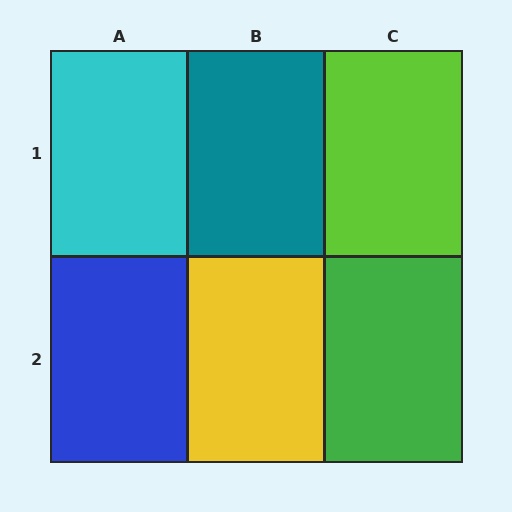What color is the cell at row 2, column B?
Yellow.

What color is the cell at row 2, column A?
Blue.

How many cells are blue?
1 cell is blue.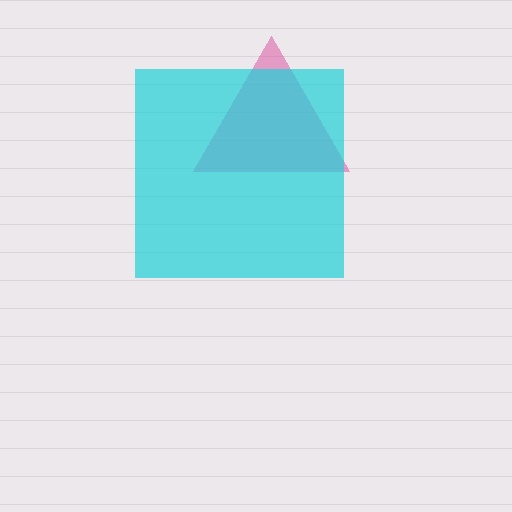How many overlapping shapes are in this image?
There are 2 overlapping shapes in the image.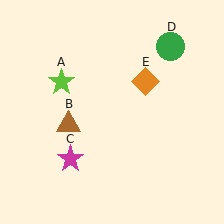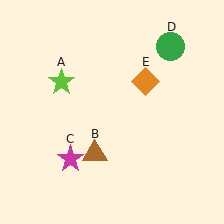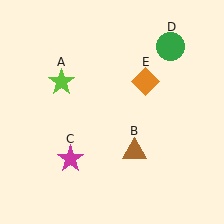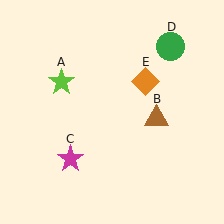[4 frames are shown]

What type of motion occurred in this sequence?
The brown triangle (object B) rotated counterclockwise around the center of the scene.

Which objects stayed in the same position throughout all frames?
Lime star (object A) and magenta star (object C) and green circle (object D) and orange diamond (object E) remained stationary.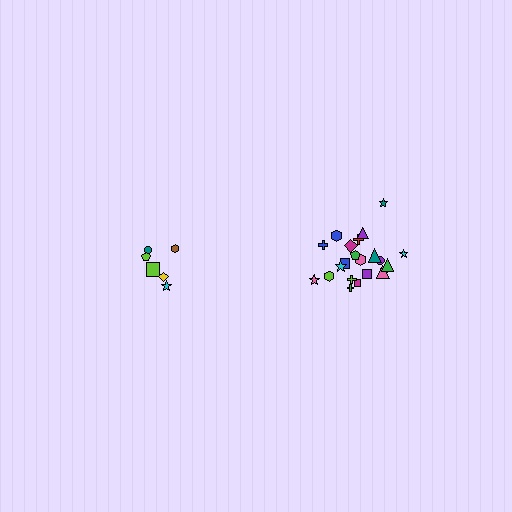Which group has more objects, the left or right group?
The right group.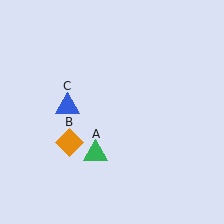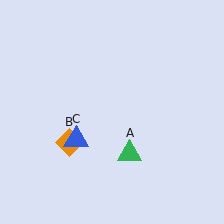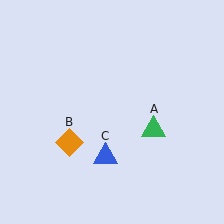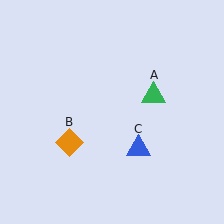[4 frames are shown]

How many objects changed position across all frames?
2 objects changed position: green triangle (object A), blue triangle (object C).